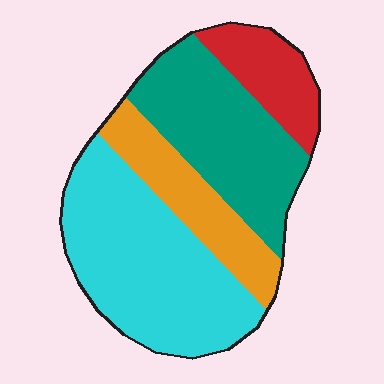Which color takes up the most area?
Cyan, at roughly 40%.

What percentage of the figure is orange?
Orange covers around 15% of the figure.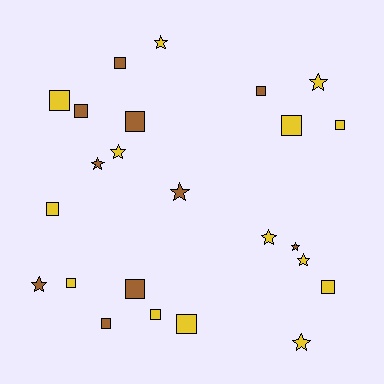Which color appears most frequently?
Yellow, with 14 objects.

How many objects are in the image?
There are 24 objects.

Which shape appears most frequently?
Square, with 14 objects.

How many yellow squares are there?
There are 8 yellow squares.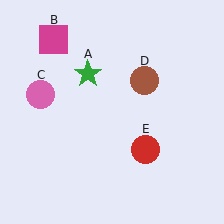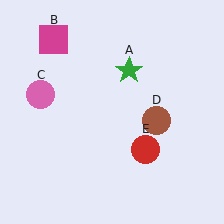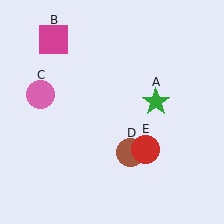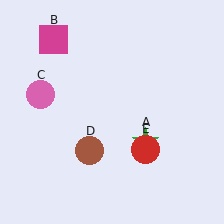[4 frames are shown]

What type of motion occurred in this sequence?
The green star (object A), brown circle (object D) rotated clockwise around the center of the scene.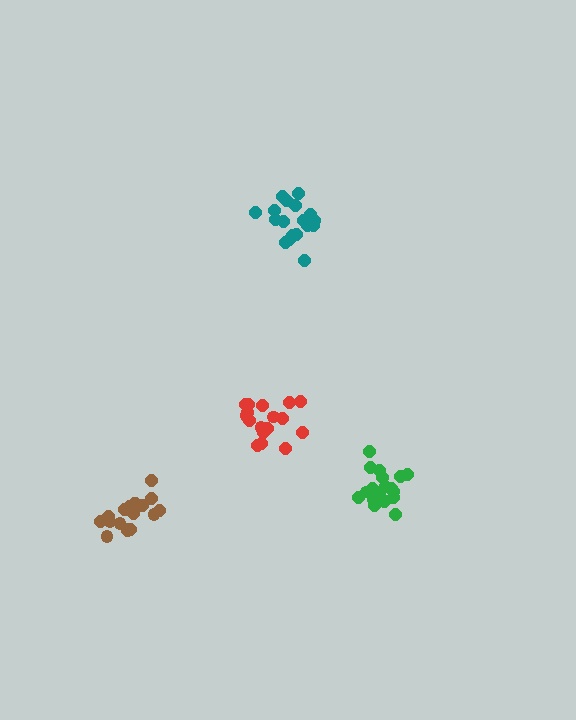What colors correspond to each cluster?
The clusters are colored: brown, red, green, teal.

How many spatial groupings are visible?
There are 4 spatial groupings.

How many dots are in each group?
Group 1: 20 dots, Group 2: 17 dots, Group 3: 18 dots, Group 4: 18 dots (73 total).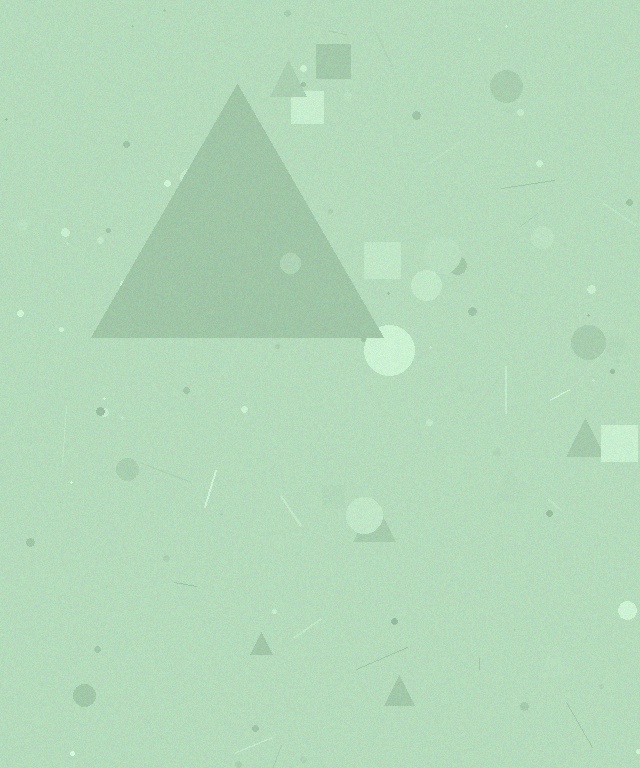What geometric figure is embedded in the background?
A triangle is embedded in the background.